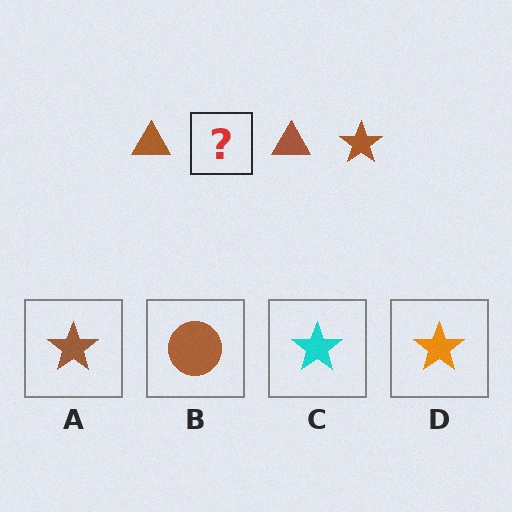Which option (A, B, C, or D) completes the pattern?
A.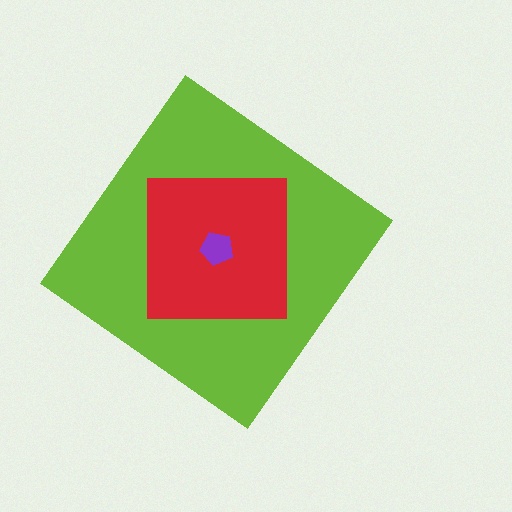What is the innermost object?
The purple pentagon.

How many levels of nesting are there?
3.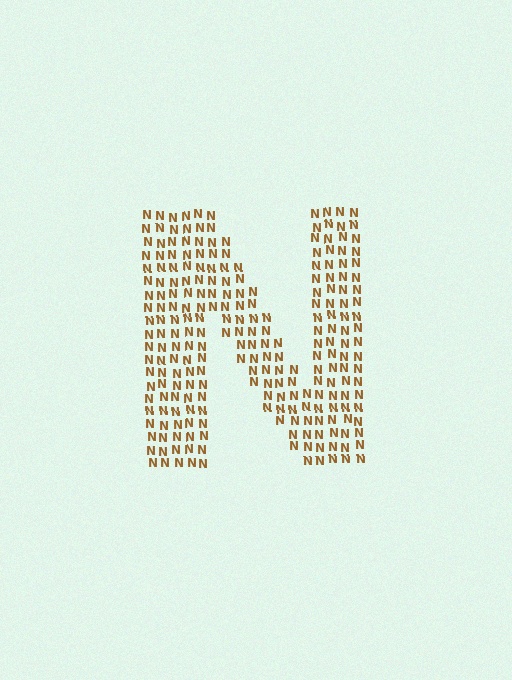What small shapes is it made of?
It is made of small letter N's.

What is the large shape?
The large shape is the letter N.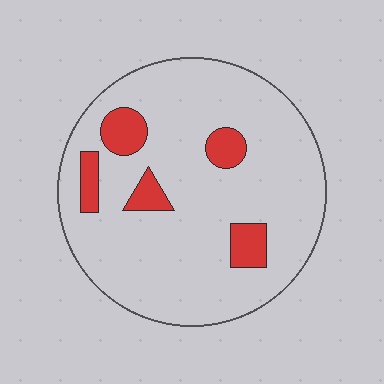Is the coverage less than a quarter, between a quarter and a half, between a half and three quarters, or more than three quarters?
Less than a quarter.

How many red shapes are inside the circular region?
5.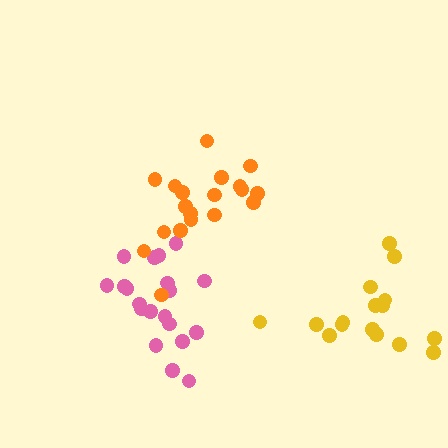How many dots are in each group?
Group 1: 20 dots, Group 2: 19 dots, Group 3: 16 dots (55 total).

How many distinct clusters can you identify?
There are 3 distinct clusters.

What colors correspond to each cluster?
The clusters are colored: pink, orange, yellow.